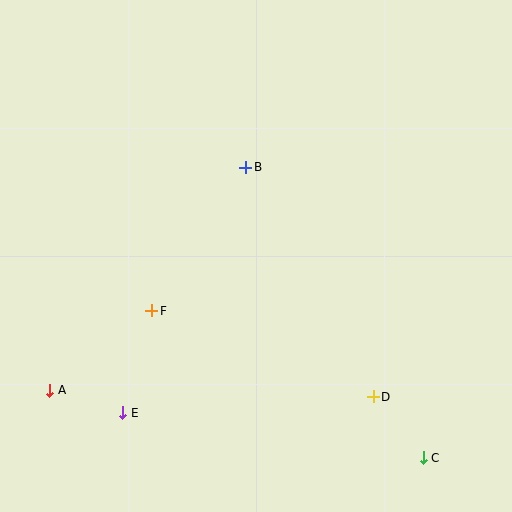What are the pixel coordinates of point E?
Point E is at (123, 413).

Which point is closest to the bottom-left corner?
Point A is closest to the bottom-left corner.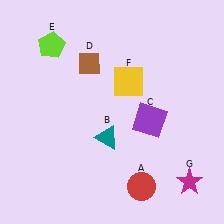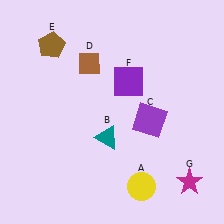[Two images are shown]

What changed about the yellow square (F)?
In Image 1, F is yellow. In Image 2, it changed to purple.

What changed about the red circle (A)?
In Image 1, A is red. In Image 2, it changed to yellow.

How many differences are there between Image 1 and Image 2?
There are 3 differences between the two images.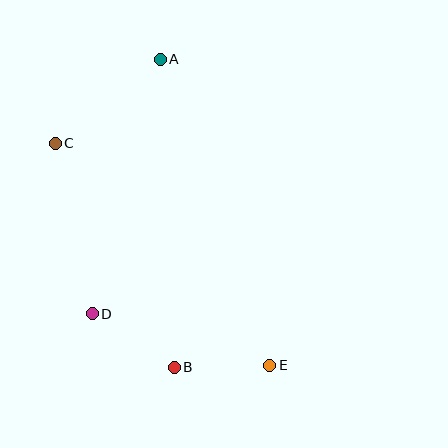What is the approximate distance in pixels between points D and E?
The distance between D and E is approximately 185 pixels.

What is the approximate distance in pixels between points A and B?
The distance between A and B is approximately 309 pixels.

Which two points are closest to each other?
Points B and E are closest to each other.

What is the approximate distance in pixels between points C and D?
The distance between C and D is approximately 174 pixels.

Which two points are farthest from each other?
Points A and E are farthest from each other.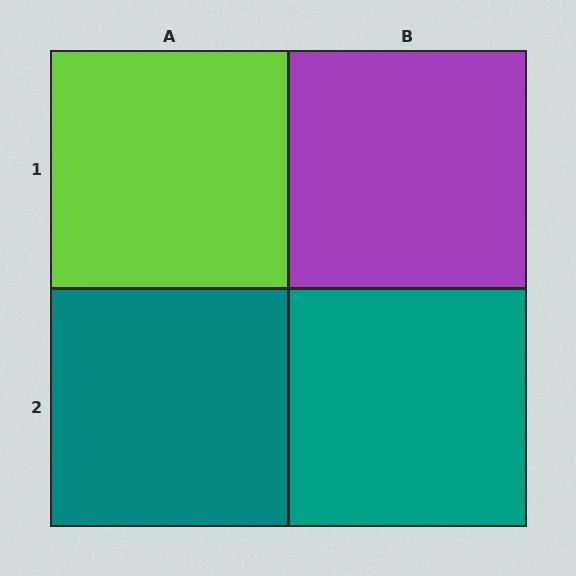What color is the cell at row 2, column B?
Teal.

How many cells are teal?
2 cells are teal.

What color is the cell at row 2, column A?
Teal.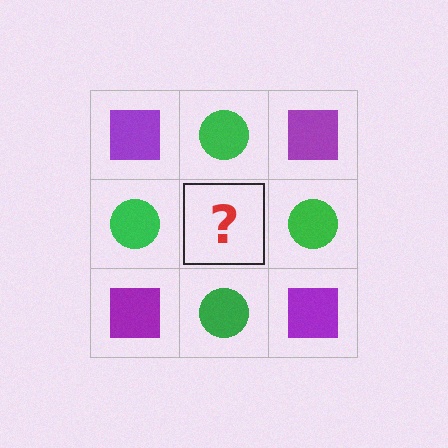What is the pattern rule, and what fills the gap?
The rule is that it alternates purple square and green circle in a checkerboard pattern. The gap should be filled with a purple square.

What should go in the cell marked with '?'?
The missing cell should contain a purple square.